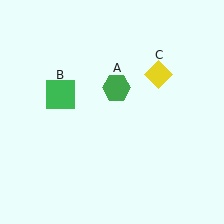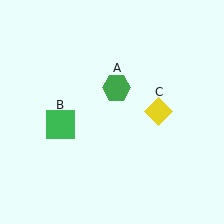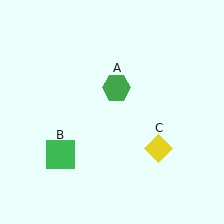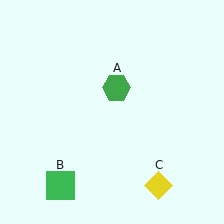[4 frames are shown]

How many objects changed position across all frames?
2 objects changed position: green square (object B), yellow diamond (object C).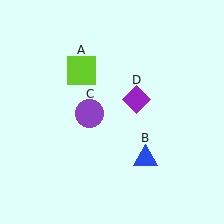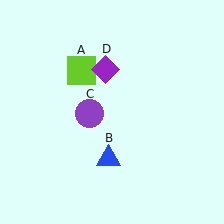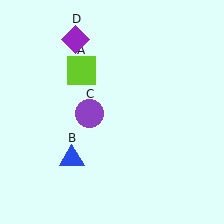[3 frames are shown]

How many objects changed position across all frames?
2 objects changed position: blue triangle (object B), purple diamond (object D).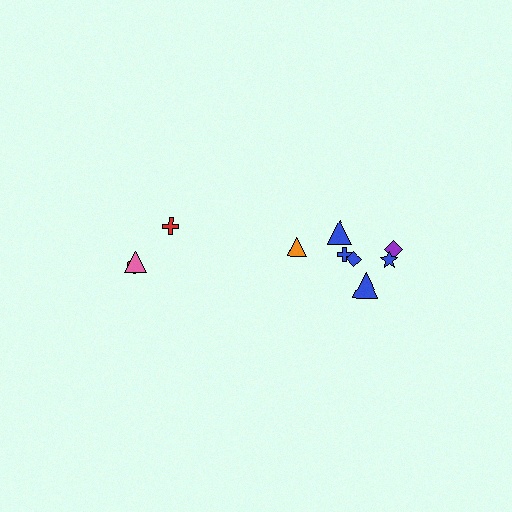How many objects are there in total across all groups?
There are 10 objects.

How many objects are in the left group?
There are 3 objects.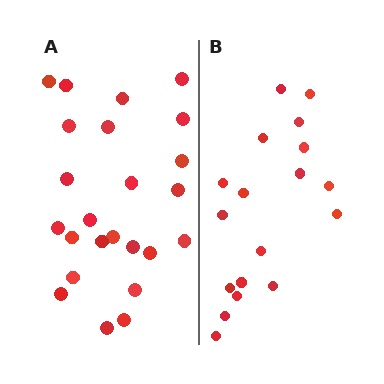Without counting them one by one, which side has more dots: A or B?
Region A (the left region) has more dots.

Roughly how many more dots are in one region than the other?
Region A has about 6 more dots than region B.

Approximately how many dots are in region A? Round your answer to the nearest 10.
About 20 dots. (The exact count is 24, which rounds to 20.)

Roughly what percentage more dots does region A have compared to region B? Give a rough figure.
About 35% more.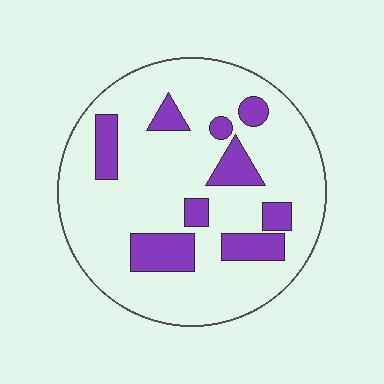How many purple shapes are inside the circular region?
9.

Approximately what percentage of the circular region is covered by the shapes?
Approximately 20%.